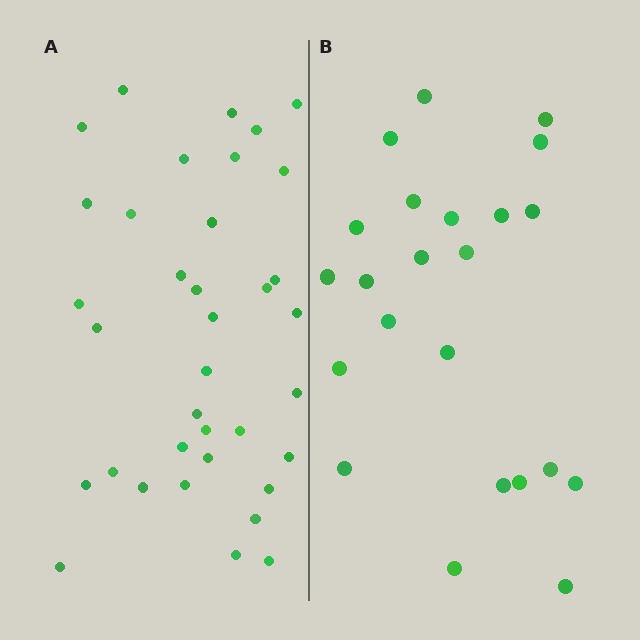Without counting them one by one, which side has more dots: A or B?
Region A (the left region) has more dots.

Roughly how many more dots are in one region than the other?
Region A has approximately 15 more dots than region B.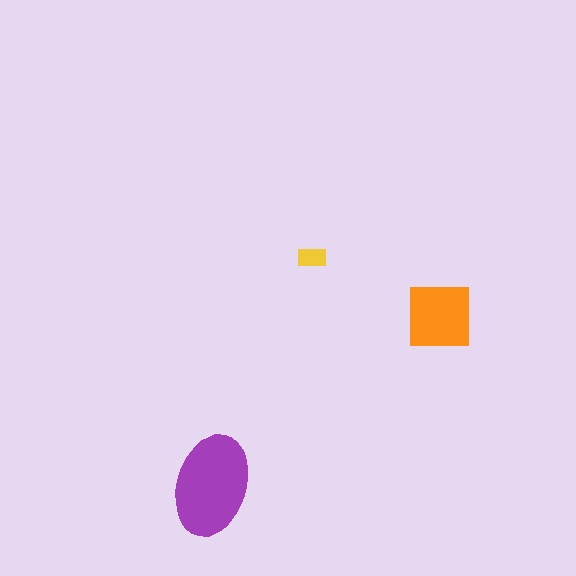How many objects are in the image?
There are 3 objects in the image.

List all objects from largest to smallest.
The purple ellipse, the orange square, the yellow rectangle.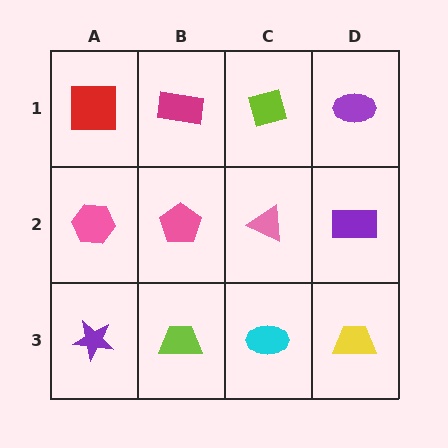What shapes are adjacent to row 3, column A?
A pink hexagon (row 2, column A), a lime trapezoid (row 3, column B).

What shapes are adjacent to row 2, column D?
A purple ellipse (row 1, column D), a yellow trapezoid (row 3, column D), a pink triangle (row 2, column C).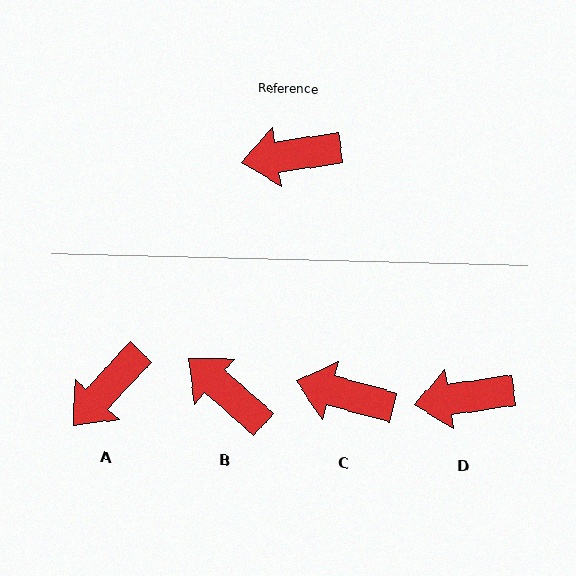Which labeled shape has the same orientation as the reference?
D.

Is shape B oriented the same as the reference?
No, it is off by about 50 degrees.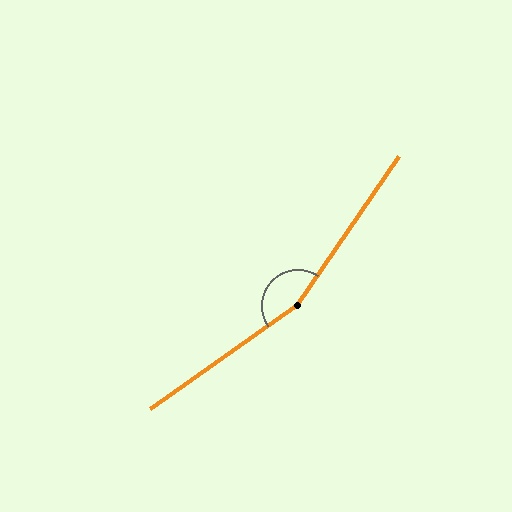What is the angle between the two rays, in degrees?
Approximately 160 degrees.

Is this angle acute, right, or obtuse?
It is obtuse.